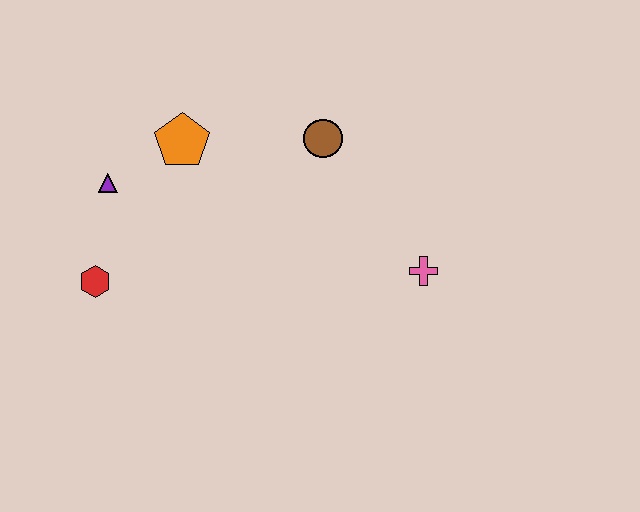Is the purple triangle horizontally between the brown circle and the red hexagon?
Yes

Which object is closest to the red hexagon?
The purple triangle is closest to the red hexagon.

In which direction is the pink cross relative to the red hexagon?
The pink cross is to the right of the red hexagon.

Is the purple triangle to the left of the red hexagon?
No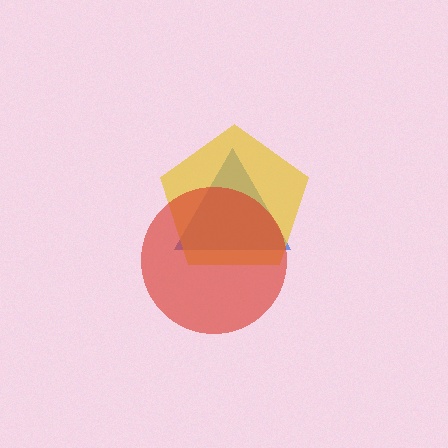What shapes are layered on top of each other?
The layered shapes are: a blue triangle, a yellow pentagon, a red circle.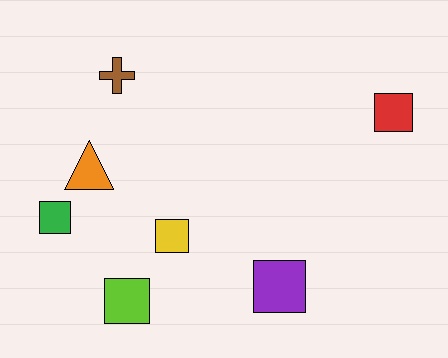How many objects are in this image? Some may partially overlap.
There are 7 objects.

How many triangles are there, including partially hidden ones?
There is 1 triangle.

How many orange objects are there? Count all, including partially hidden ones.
There is 1 orange object.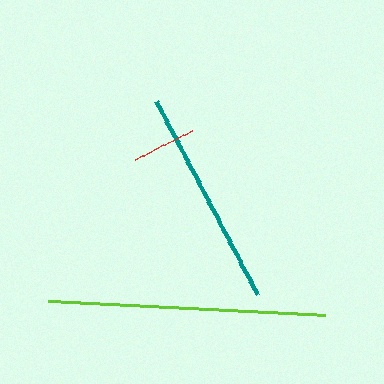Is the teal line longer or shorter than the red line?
The teal line is longer than the red line.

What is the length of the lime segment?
The lime segment is approximately 278 pixels long.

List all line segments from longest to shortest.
From longest to shortest: lime, teal, red.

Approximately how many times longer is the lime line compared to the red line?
The lime line is approximately 4.3 times the length of the red line.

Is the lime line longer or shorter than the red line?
The lime line is longer than the red line.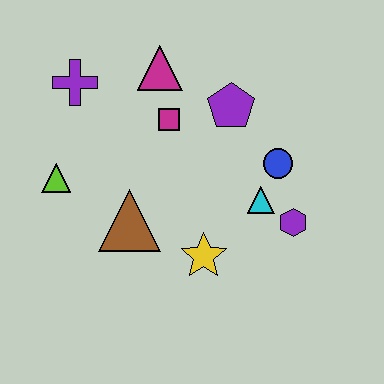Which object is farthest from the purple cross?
The purple hexagon is farthest from the purple cross.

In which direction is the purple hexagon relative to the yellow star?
The purple hexagon is to the right of the yellow star.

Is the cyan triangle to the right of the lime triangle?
Yes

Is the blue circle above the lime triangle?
Yes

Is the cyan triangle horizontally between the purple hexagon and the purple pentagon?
Yes